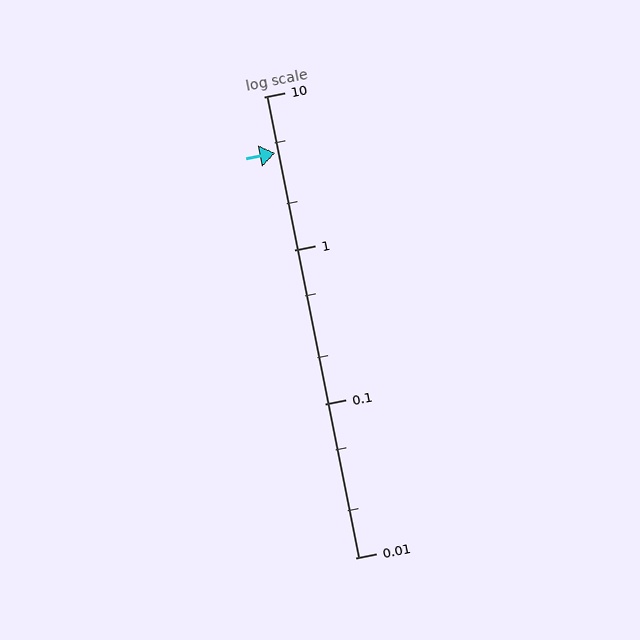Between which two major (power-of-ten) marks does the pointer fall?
The pointer is between 1 and 10.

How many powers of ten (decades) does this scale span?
The scale spans 3 decades, from 0.01 to 10.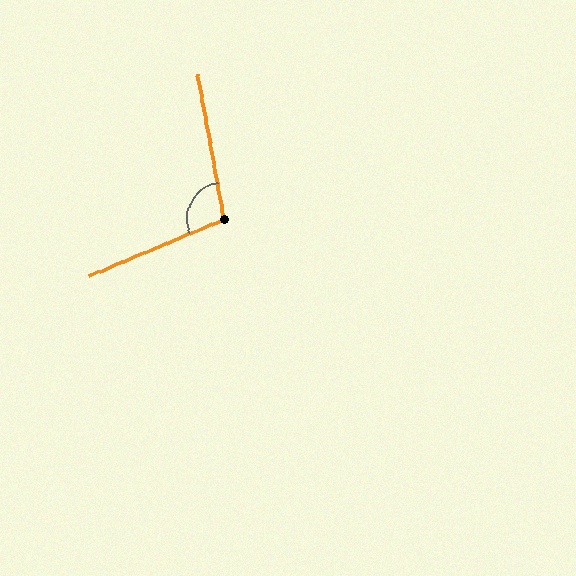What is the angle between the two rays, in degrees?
Approximately 103 degrees.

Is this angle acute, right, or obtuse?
It is obtuse.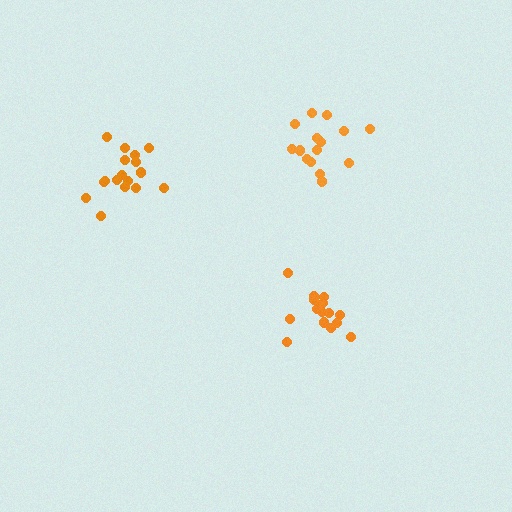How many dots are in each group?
Group 1: 16 dots, Group 2: 17 dots, Group 3: 15 dots (48 total).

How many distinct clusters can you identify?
There are 3 distinct clusters.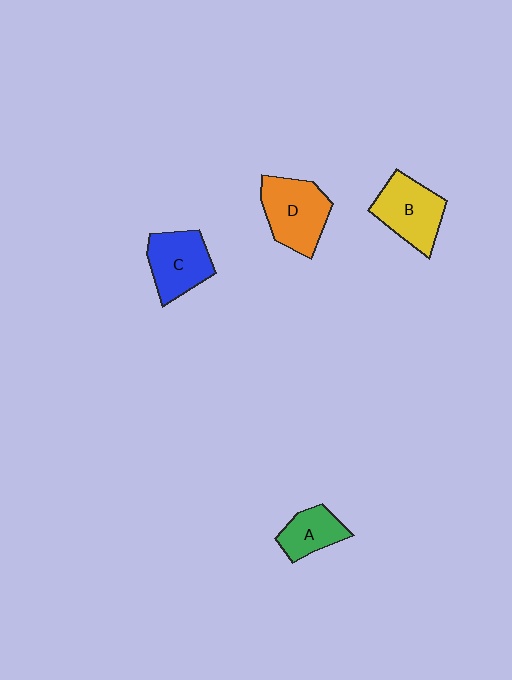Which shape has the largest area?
Shape D (orange).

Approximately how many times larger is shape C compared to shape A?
Approximately 1.4 times.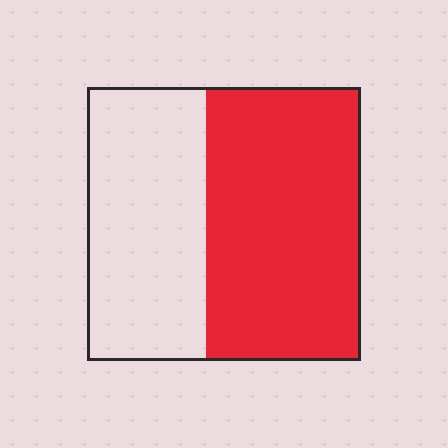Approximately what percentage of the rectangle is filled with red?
Approximately 55%.